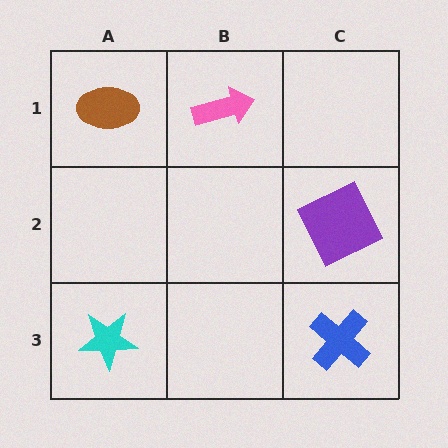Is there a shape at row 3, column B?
No, that cell is empty.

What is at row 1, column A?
A brown ellipse.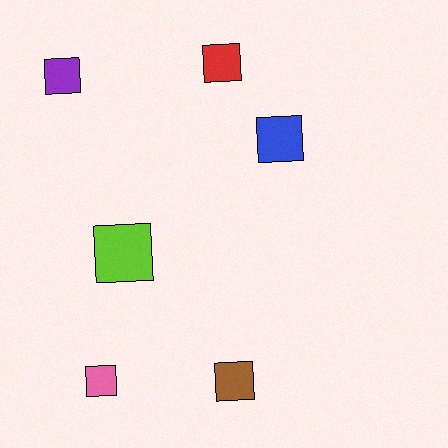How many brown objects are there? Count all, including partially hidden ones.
There is 1 brown object.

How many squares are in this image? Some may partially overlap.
There are 6 squares.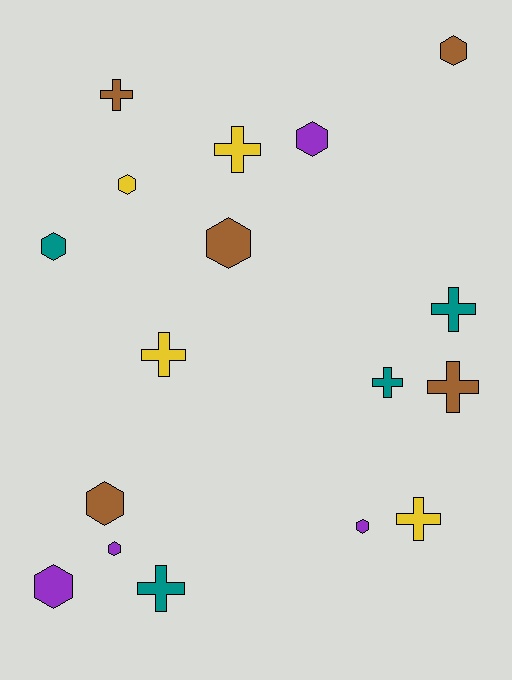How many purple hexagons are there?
There are 4 purple hexagons.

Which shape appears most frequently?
Hexagon, with 9 objects.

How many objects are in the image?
There are 17 objects.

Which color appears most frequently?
Brown, with 5 objects.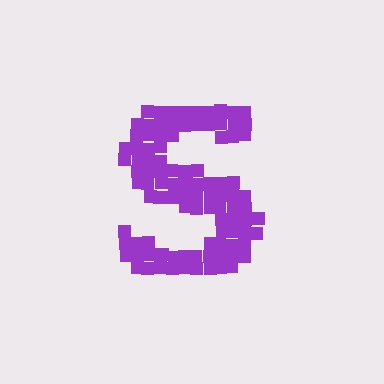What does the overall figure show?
The overall figure shows the letter S.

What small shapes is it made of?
It is made of small squares.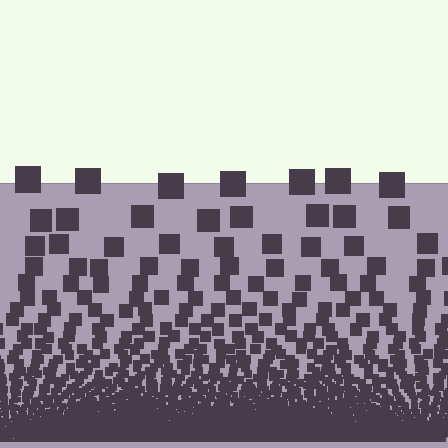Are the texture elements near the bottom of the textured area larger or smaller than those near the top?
Smaller. The gradient is inverted — elements near the bottom are smaller and denser.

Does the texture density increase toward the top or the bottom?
Density increases toward the bottom.